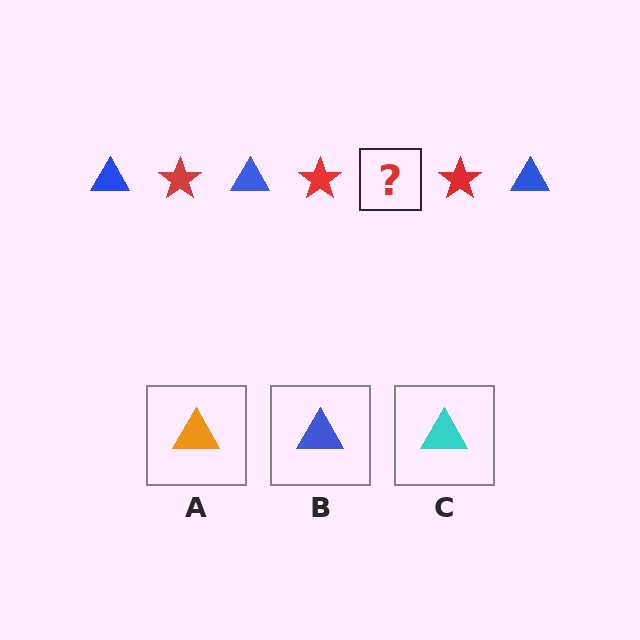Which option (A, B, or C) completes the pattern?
B.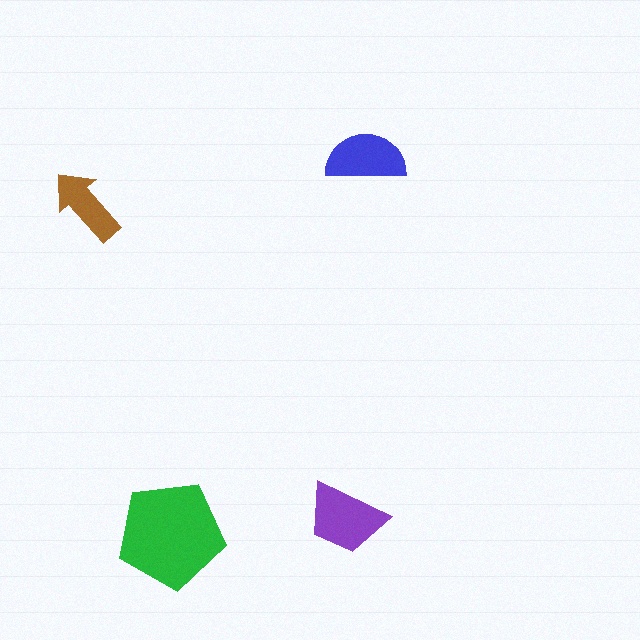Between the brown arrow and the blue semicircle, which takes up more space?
The blue semicircle.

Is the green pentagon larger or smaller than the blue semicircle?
Larger.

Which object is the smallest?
The brown arrow.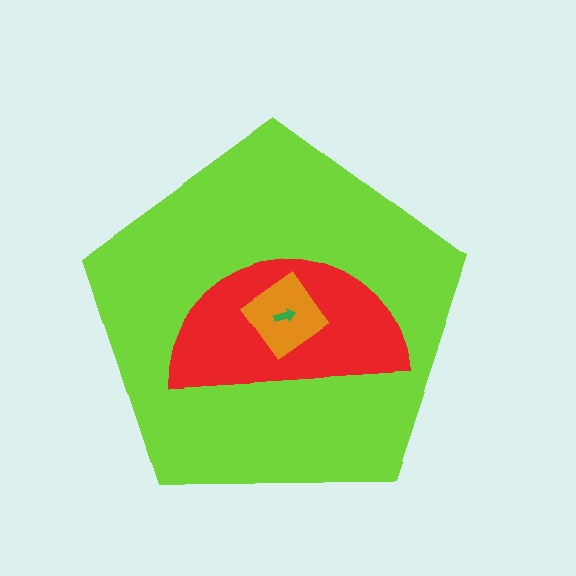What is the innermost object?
The green arrow.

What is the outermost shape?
The lime pentagon.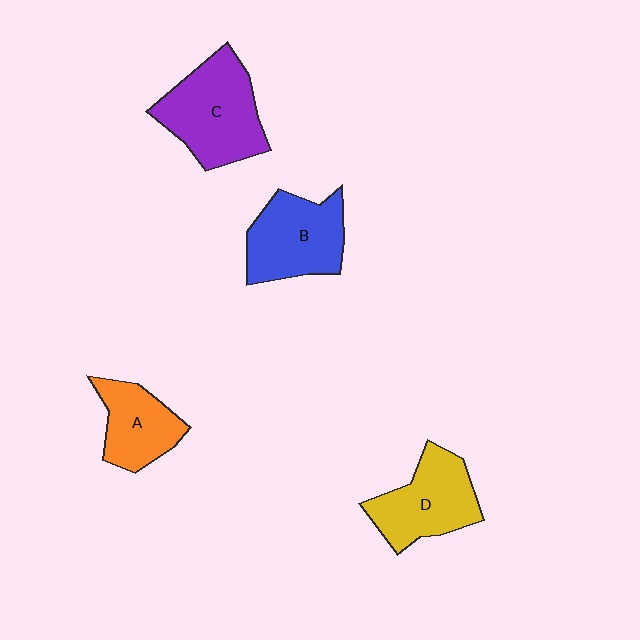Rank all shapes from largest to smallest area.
From largest to smallest: C (purple), B (blue), D (yellow), A (orange).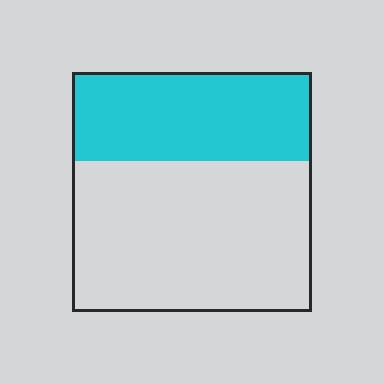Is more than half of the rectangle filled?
No.